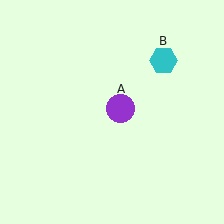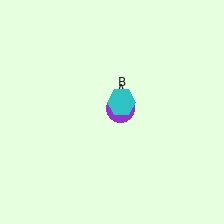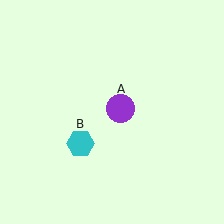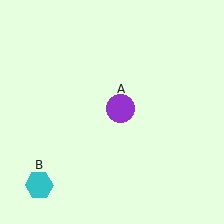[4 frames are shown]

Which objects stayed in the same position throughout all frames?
Purple circle (object A) remained stationary.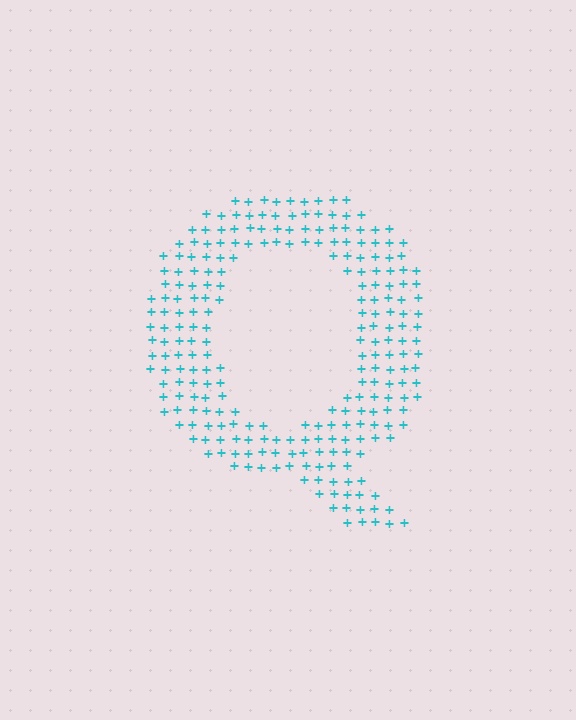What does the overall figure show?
The overall figure shows the letter Q.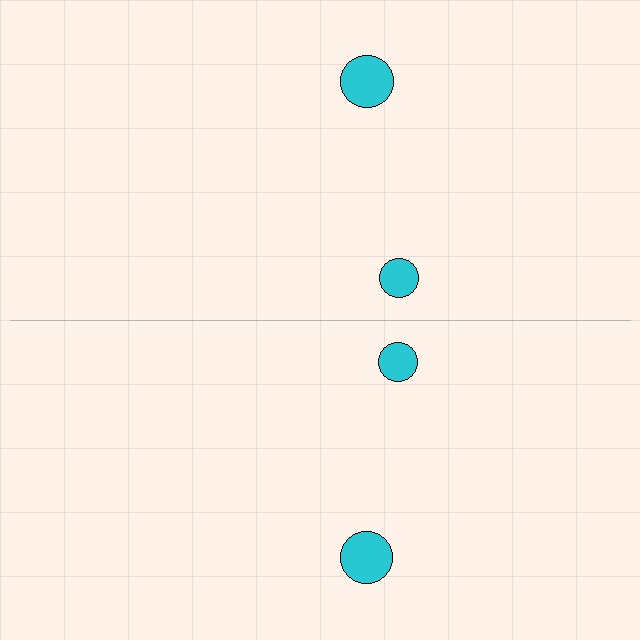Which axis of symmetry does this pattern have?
The pattern has a horizontal axis of symmetry running through the center of the image.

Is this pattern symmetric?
Yes, this pattern has bilateral (reflection) symmetry.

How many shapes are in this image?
There are 4 shapes in this image.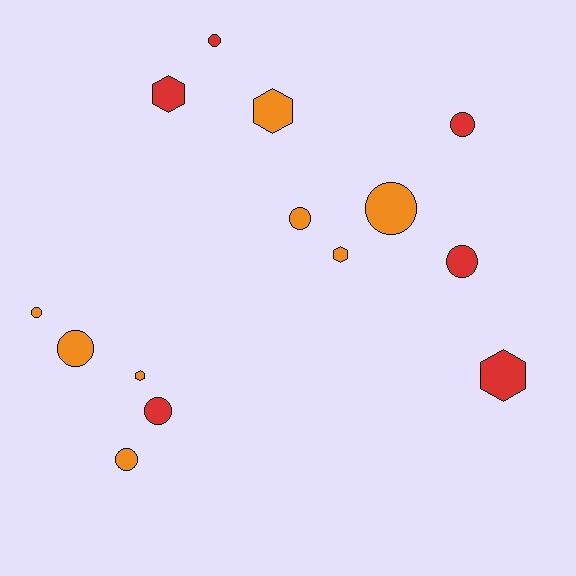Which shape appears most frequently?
Circle, with 9 objects.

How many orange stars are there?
There are no orange stars.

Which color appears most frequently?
Orange, with 8 objects.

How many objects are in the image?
There are 14 objects.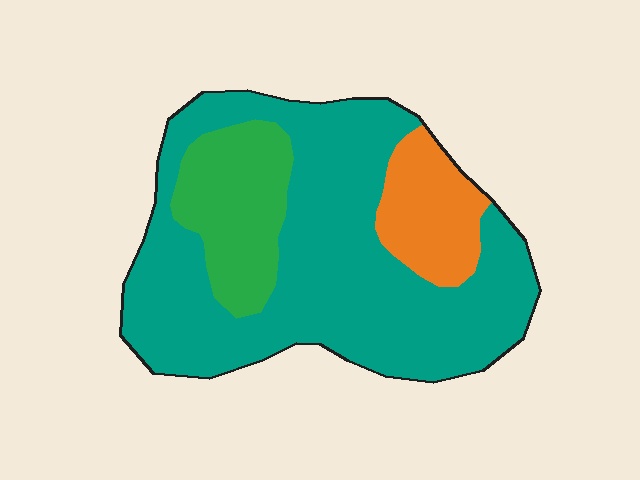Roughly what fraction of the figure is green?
Green covers roughly 20% of the figure.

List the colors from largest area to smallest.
From largest to smallest: teal, green, orange.